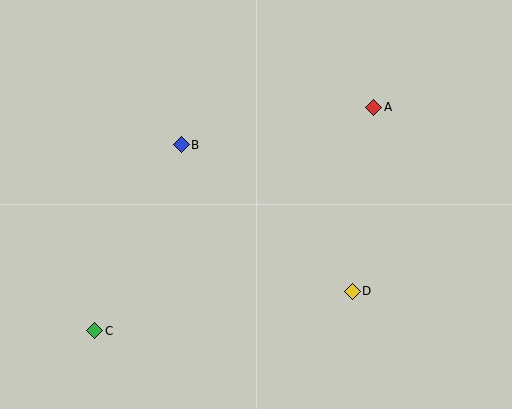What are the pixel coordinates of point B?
Point B is at (181, 145).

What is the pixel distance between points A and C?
The distance between A and C is 358 pixels.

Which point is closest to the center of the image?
Point B at (181, 145) is closest to the center.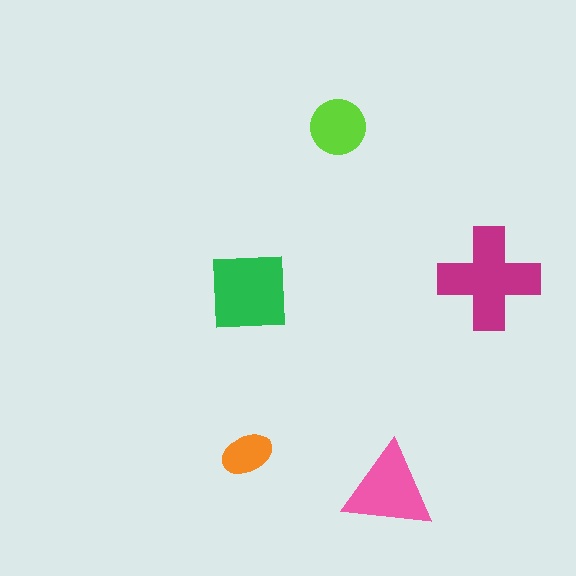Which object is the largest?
The magenta cross.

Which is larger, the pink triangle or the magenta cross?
The magenta cross.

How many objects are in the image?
There are 5 objects in the image.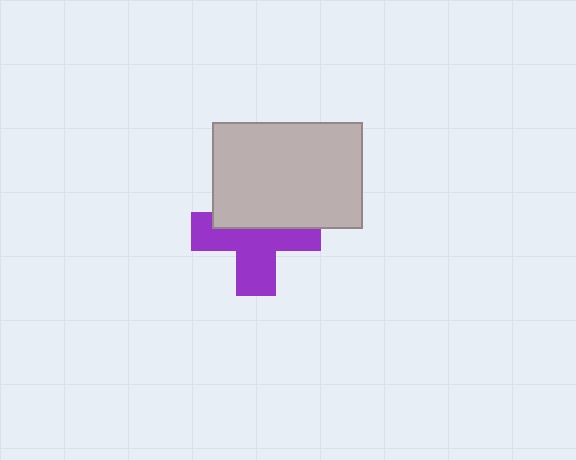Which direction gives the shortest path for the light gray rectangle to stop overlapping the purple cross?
Moving up gives the shortest separation.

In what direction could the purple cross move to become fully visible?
The purple cross could move down. That would shift it out from behind the light gray rectangle entirely.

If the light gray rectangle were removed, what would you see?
You would see the complete purple cross.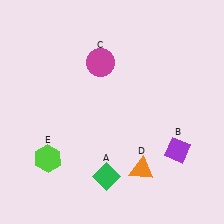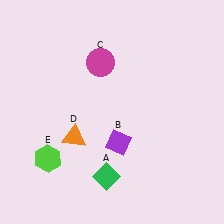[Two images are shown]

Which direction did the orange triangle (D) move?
The orange triangle (D) moved left.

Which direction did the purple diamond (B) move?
The purple diamond (B) moved left.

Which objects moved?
The objects that moved are: the purple diamond (B), the orange triangle (D).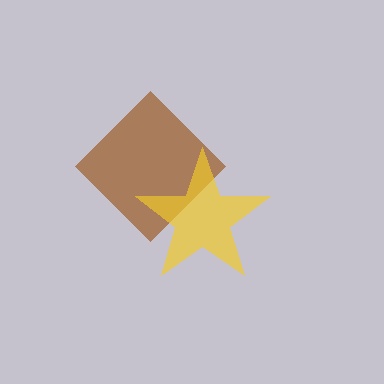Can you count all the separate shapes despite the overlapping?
Yes, there are 2 separate shapes.